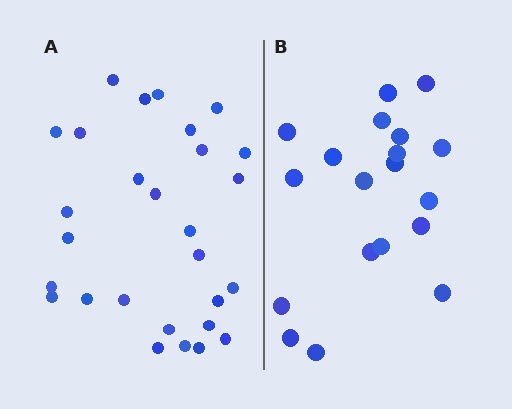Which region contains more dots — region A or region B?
Region A (the left region) has more dots.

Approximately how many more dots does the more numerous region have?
Region A has roughly 8 or so more dots than region B.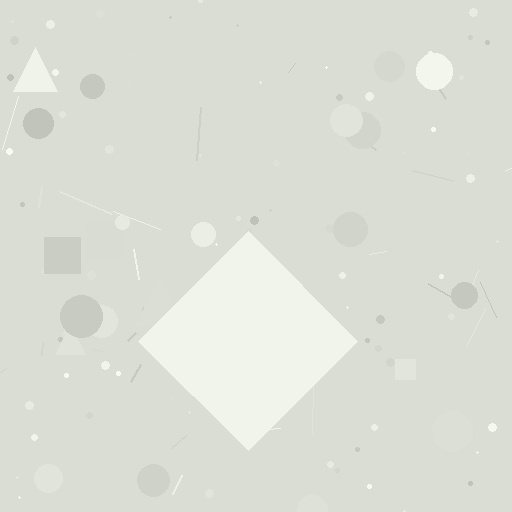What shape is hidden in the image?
A diamond is hidden in the image.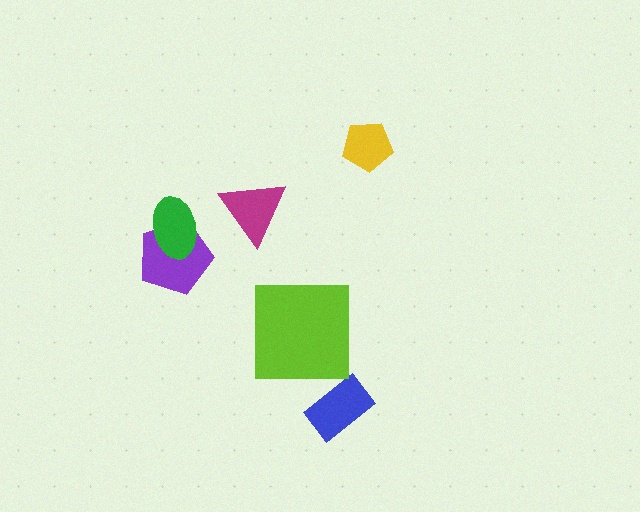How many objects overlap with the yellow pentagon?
0 objects overlap with the yellow pentagon.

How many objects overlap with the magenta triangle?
0 objects overlap with the magenta triangle.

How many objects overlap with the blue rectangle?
0 objects overlap with the blue rectangle.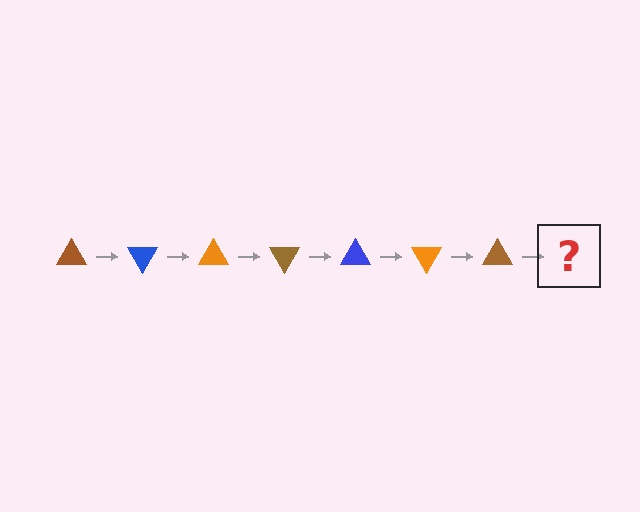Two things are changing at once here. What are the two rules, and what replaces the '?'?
The two rules are that it rotates 60 degrees each step and the color cycles through brown, blue, and orange. The '?' should be a blue triangle, rotated 420 degrees from the start.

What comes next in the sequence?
The next element should be a blue triangle, rotated 420 degrees from the start.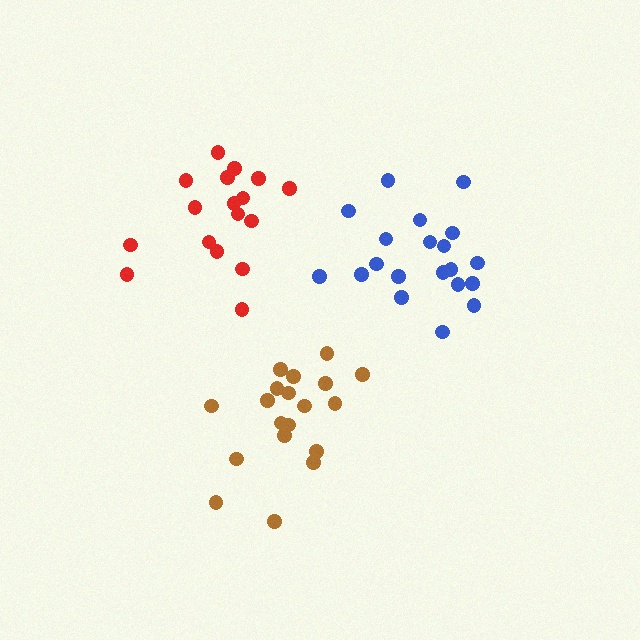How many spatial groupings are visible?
There are 3 spatial groupings.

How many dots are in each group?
Group 1: 20 dots, Group 2: 17 dots, Group 3: 19 dots (56 total).